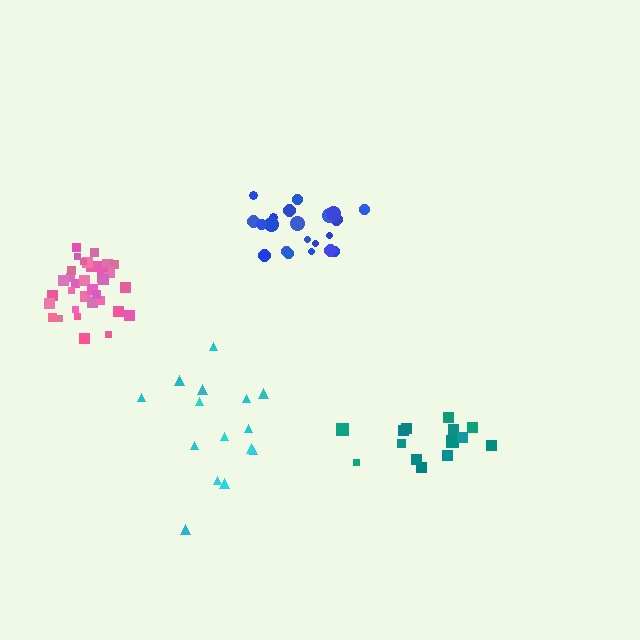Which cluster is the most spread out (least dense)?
Cyan.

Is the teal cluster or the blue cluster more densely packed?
Blue.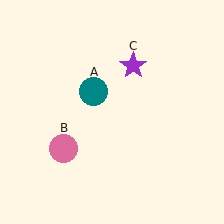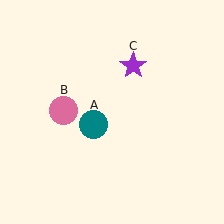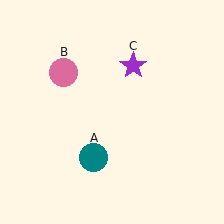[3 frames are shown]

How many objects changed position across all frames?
2 objects changed position: teal circle (object A), pink circle (object B).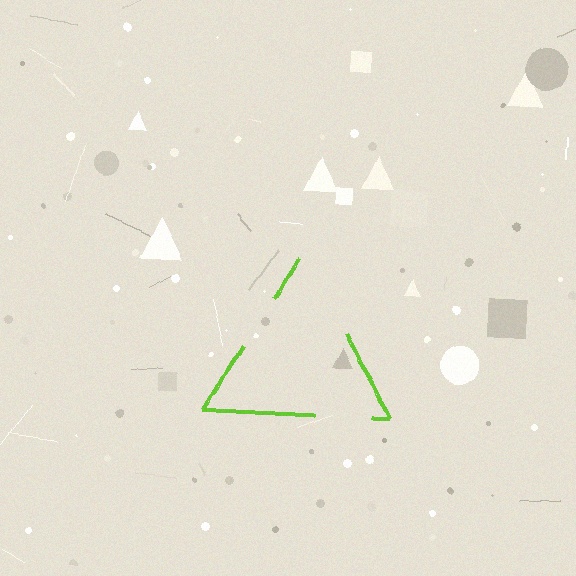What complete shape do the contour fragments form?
The contour fragments form a triangle.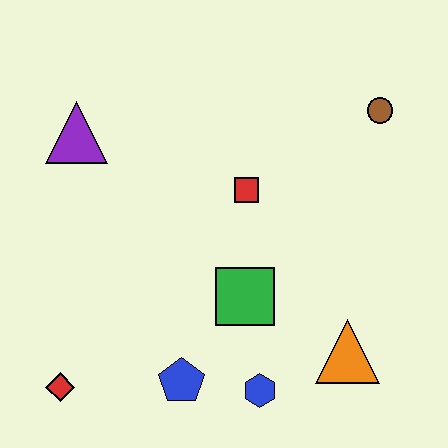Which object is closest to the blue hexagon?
The blue pentagon is closest to the blue hexagon.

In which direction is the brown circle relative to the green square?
The brown circle is above the green square.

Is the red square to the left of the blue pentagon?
No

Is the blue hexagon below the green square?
Yes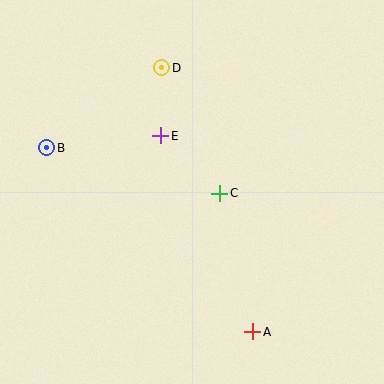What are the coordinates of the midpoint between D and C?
The midpoint between D and C is at (191, 130).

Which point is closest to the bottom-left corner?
Point B is closest to the bottom-left corner.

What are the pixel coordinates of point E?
Point E is at (161, 136).